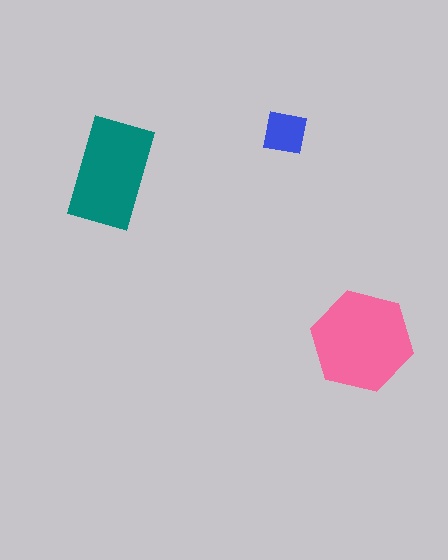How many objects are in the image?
There are 3 objects in the image.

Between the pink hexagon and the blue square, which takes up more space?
The pink hexagon.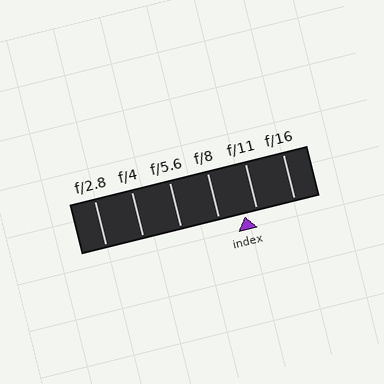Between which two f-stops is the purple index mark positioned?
The index mark is between f/8 and f/11.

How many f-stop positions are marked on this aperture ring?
There are 6 f-stop positions marked.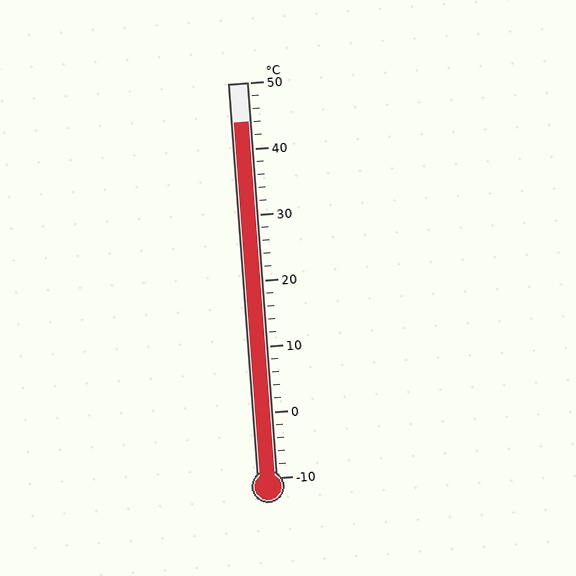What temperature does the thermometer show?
The thermometer shows approximately 44°C.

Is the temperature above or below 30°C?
The temperature is above 30°C.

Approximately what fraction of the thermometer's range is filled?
The thermometer is filled to approximately 90% of its range.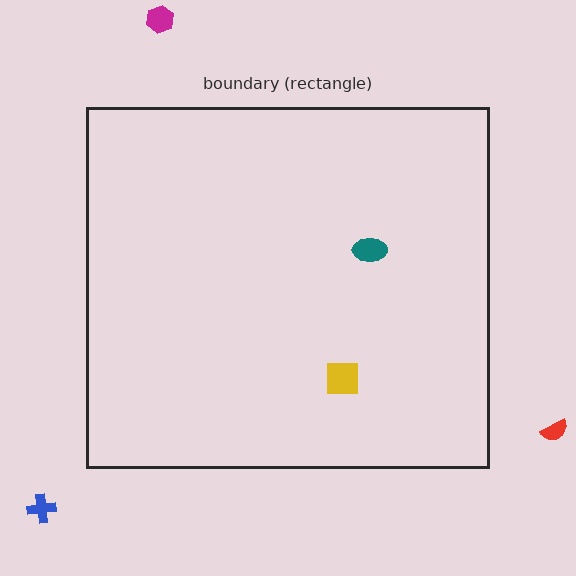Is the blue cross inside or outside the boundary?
Outside.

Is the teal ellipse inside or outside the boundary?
Inside.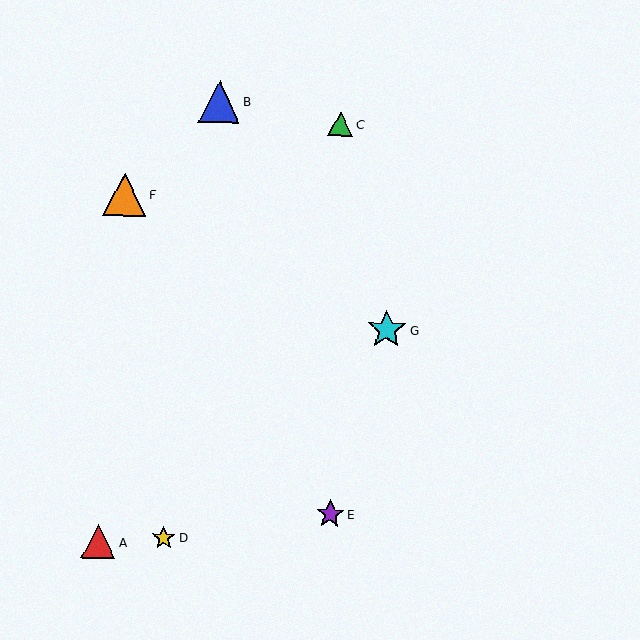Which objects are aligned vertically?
Objects C, E are aligned vertically.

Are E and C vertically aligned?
Yes, both are at x≈330.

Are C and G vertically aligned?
No, C is at x≈341 and G is at x≈387.